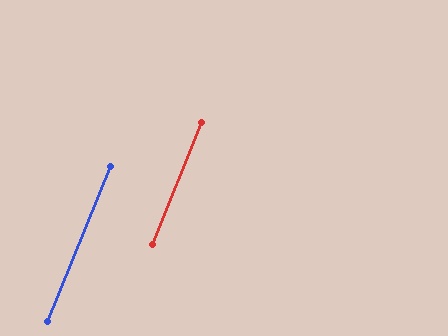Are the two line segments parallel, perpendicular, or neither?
Parallel — their directions differ by only 0.4°.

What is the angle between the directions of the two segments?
Approximately 0 degrees.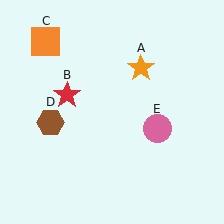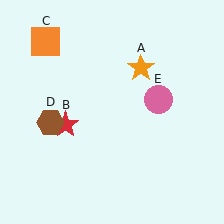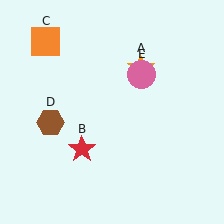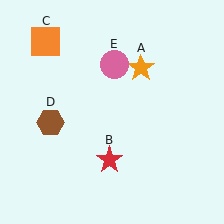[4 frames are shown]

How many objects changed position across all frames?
2 objects changed position: red star (object B), pink circle (object E).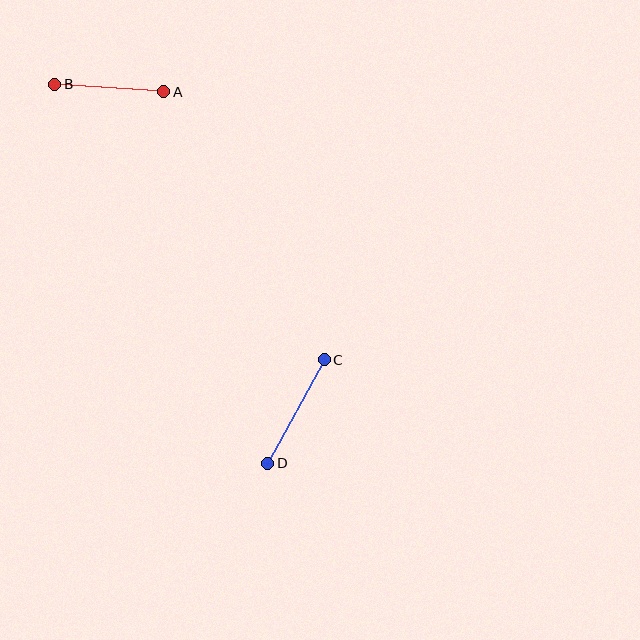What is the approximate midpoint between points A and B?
The midpoint is at approximately (109, 88) pixels.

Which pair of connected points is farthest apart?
Points C and D are farthest apart.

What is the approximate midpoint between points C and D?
The midpoint is at approximately (296, 411) pixels.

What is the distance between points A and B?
The distance is approximately 109 pixels.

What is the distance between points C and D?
The distance is approximately 118 pixels.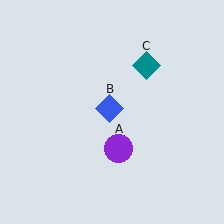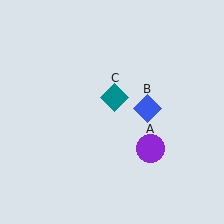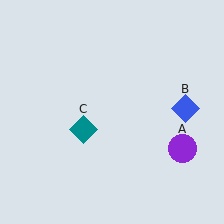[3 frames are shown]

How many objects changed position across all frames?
3 objects changed position: purple circle (object A), blue diamond (object B), teal diamond (object C).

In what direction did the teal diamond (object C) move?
The teal diamond (object C) moved down and to the left.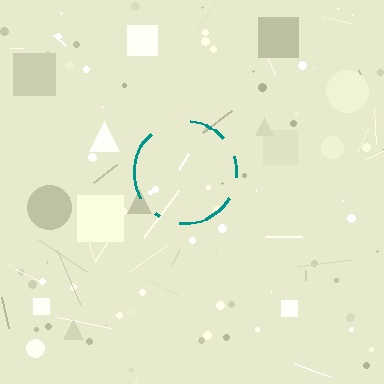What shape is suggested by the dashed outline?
The dashed outline suggests a circle.